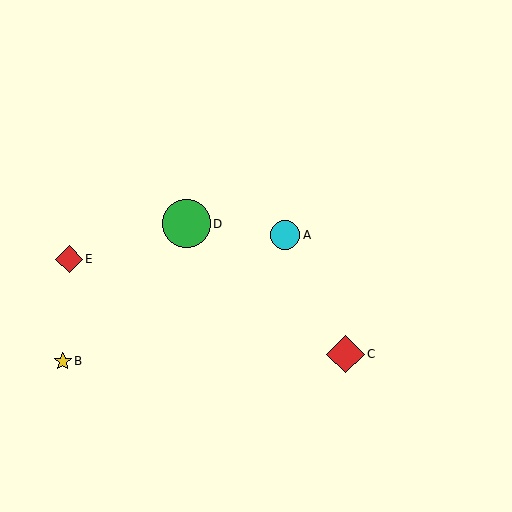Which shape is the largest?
The green circle (labeled D) is the largest.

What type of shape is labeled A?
Shape A is a cyan circle.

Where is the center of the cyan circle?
The center of the cyan circle is at (285, 235).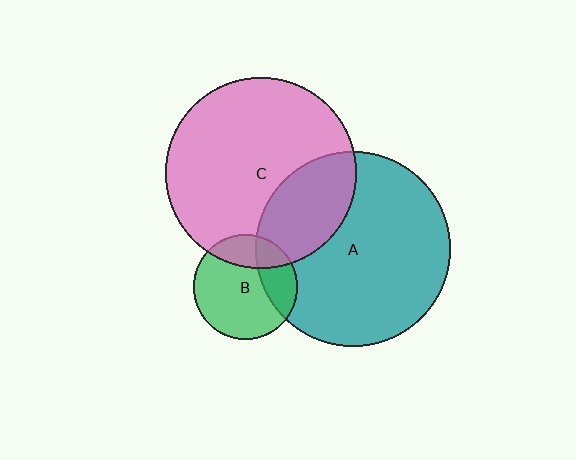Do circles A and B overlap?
Yes.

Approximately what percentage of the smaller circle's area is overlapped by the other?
Approximately 25%.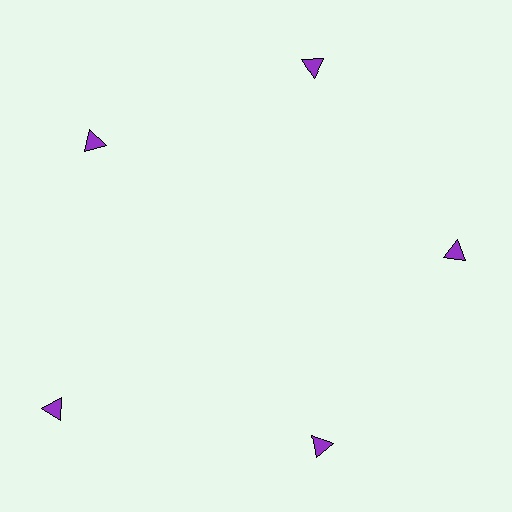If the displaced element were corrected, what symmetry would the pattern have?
It would have 5-fold rotational symmetry — the pattern would map onto itself every 72 degrees.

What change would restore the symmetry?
The symmetry would be restored by moving it inward, back onto the ring so that all 5 triangles sit at equal angles and equal distance from the center.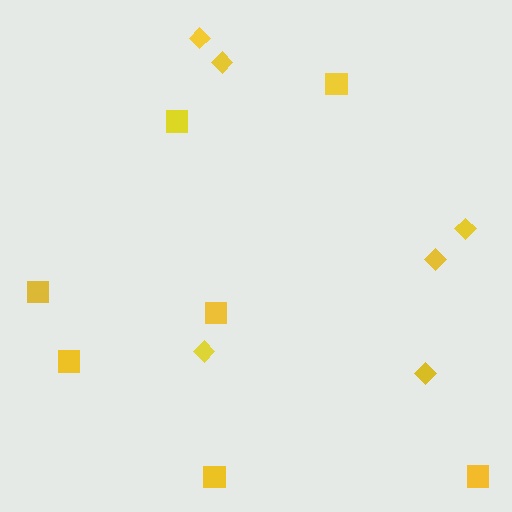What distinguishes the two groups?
There are 2 groups: one group of squares (7) and one group of diamonds (6).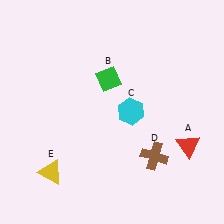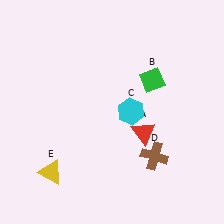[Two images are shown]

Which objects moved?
The objects that moved are: the red triangle (A), the green diamond (B).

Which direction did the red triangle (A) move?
The red triangle (A) moved left.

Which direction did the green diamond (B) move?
The green diamond (B) moved right.